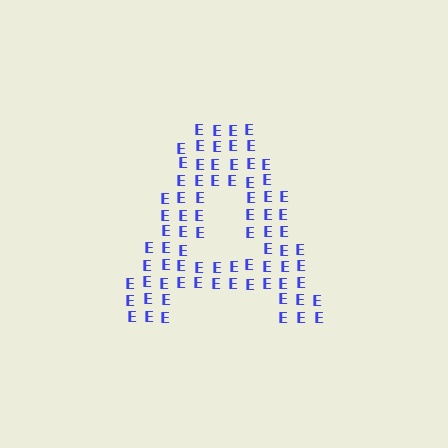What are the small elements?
The small elements are letter E's.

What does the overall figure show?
The overall figure shows the letter A.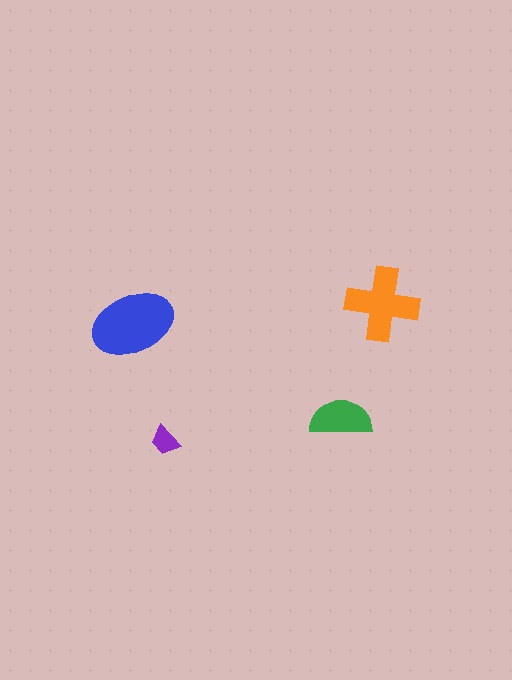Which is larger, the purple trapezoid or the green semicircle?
The green semicircle.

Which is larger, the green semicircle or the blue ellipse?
The blue ellipse.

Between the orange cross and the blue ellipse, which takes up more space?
The blue ellipse.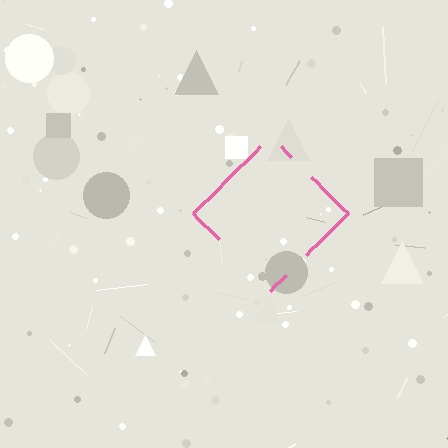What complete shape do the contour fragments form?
The contour fragments form a diamond.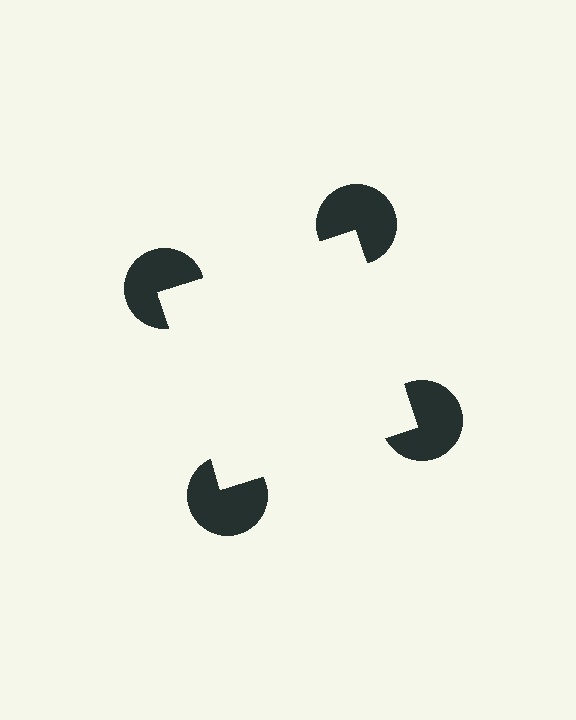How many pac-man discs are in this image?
There are 4 — one at each vertex of the illusory square.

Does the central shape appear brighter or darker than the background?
It typically appears slightly brighter than the background, even though no actual brightness change is drawn.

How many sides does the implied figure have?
4 sides.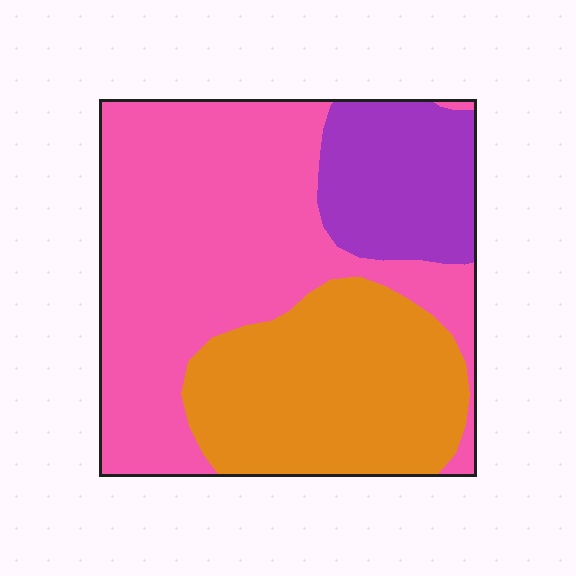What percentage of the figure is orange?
Orange takes up about one third (1/3) of the figure.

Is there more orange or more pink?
Pink.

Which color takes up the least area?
Purple, at roughly 15%.